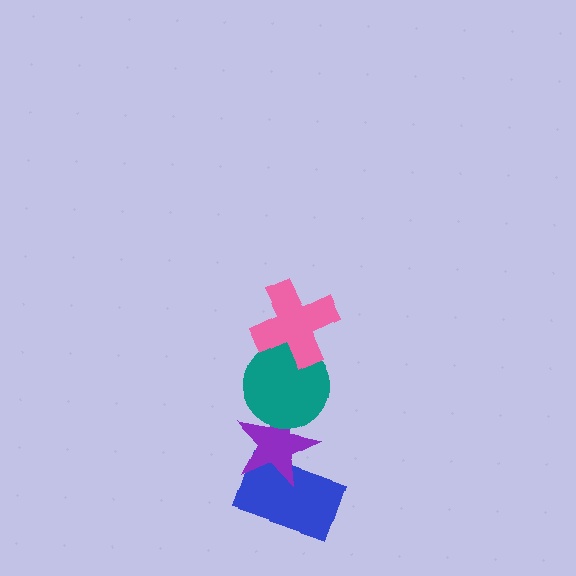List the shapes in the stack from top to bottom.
From top to bottom: the pink cross, the teal circle, the purple star, the blue rectangle.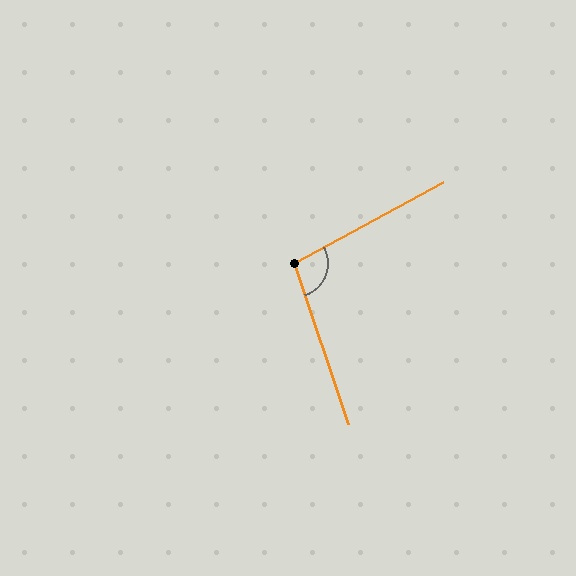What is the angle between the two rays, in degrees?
Approximately 100 degrees.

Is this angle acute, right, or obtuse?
It is obtuse.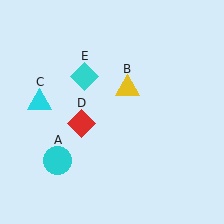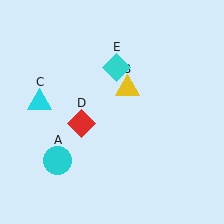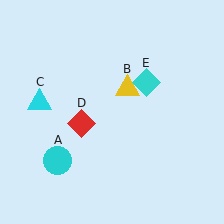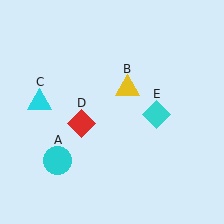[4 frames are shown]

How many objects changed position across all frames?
1 object changed position: cyan diamond (object E).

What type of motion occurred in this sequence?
The cyan diamond (object E) rotated clockwise around the center of the scene.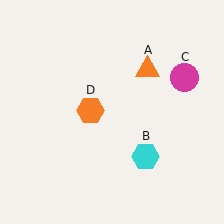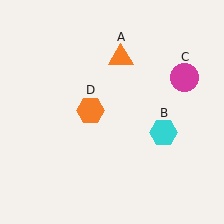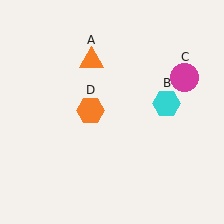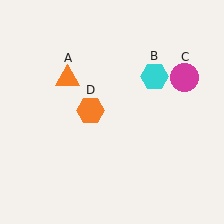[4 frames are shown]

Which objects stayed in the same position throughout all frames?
Magenta circle (object C) and orange hexagon (object D) remained stationary.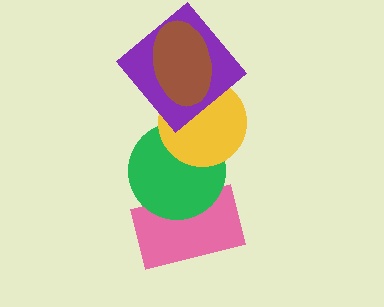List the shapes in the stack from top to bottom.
From top to bottom: the brown ellipse, the purple diamond, the yellow circle, the green circle, the pink rectangle.